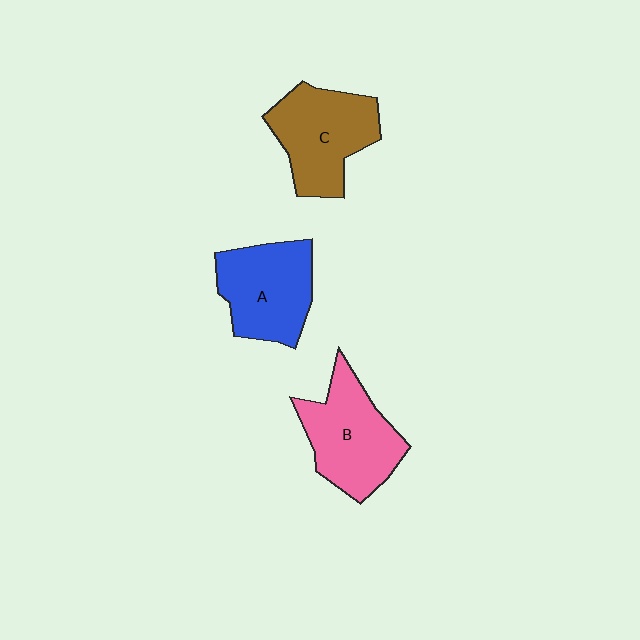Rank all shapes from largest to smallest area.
From largest to smallest: B (pink), C (brown), A (blue).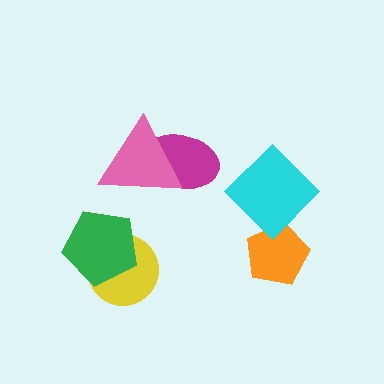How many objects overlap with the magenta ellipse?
1 object overlaps with the magenta ellipse.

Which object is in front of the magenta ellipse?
The pink triangle is in front of the magenta ellipse.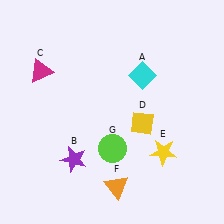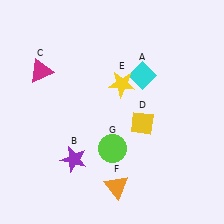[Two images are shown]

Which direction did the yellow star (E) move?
The yellow star (E) moved up.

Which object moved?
The yellow star (E) moved up.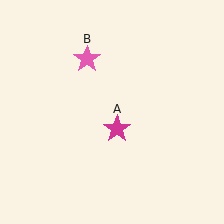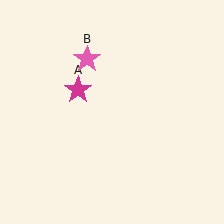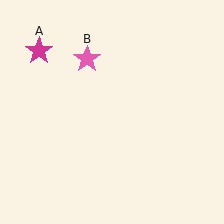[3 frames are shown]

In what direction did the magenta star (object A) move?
The magenta star (object A) moved up and to the left.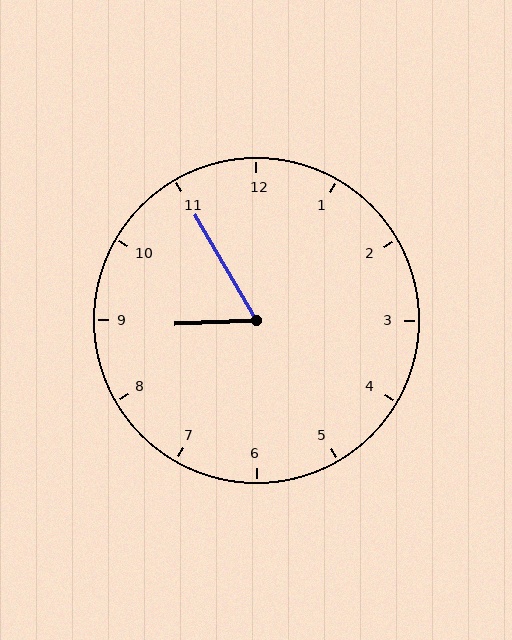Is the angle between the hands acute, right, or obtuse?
It is acute.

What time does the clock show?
8:55.